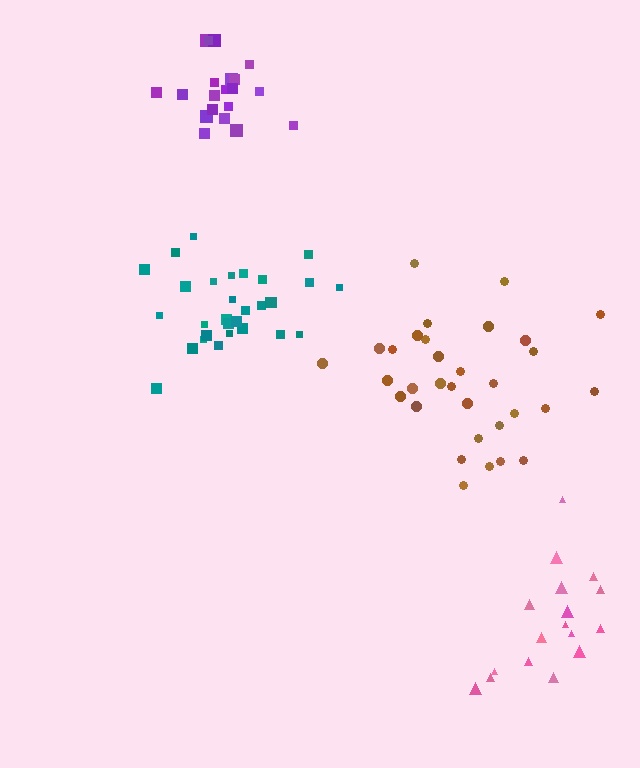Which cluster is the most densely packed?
Purple.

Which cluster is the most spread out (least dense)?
Pink.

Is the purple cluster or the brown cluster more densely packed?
Purple.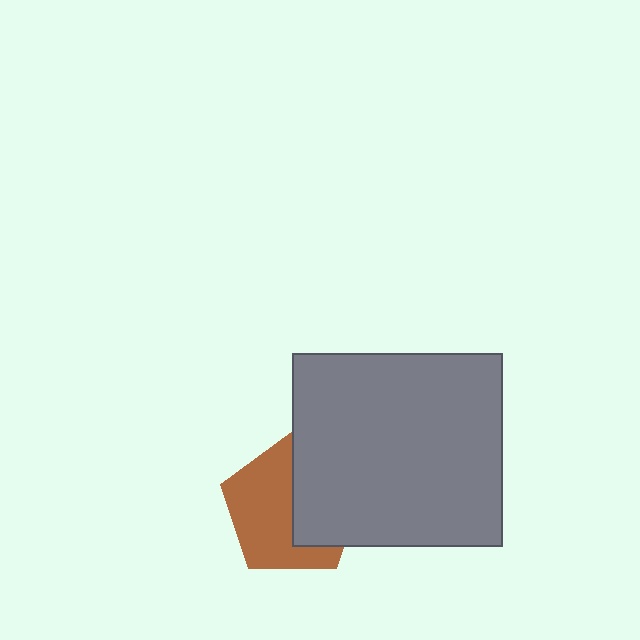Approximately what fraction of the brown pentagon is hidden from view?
Roughly 43% of the brown pentagon is hidden behind the gray rectangle.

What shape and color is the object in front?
The object in front is a gray rectangle.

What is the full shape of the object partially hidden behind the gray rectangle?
The partially hidden object is a brown pentagon.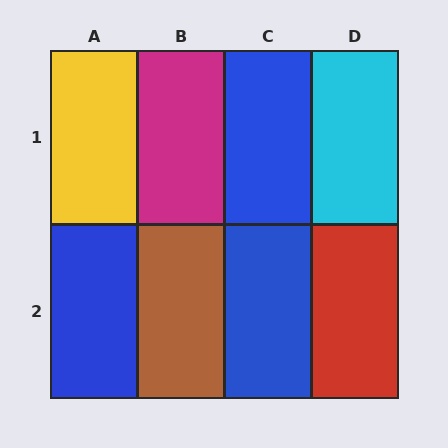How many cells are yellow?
1 cell is yellow.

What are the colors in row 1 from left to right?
Yellow, magenta, blue, cyan.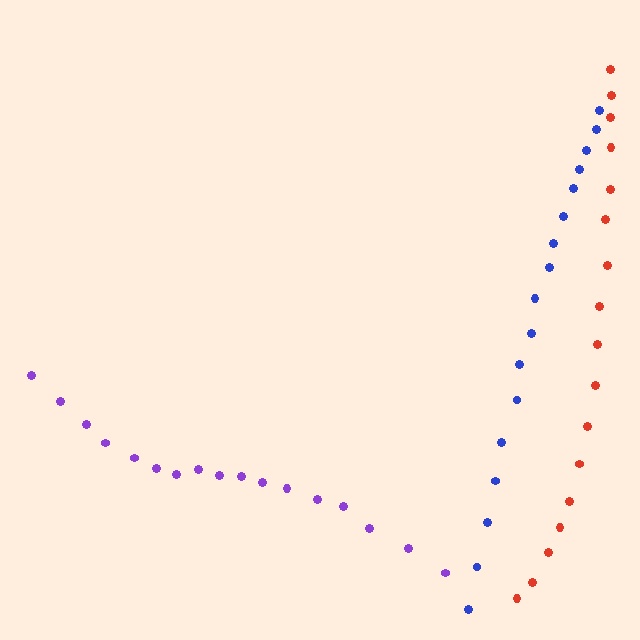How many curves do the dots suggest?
There are 3 distinct paths.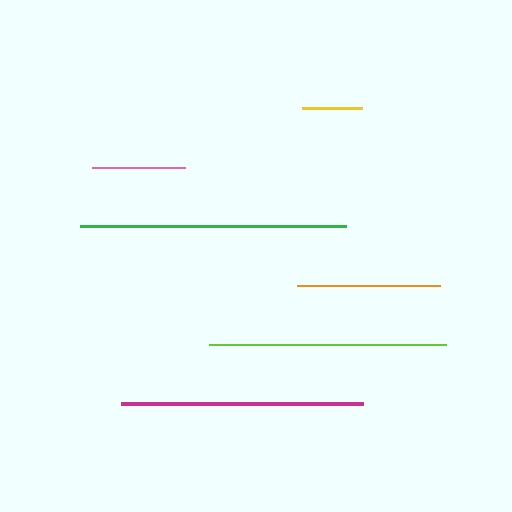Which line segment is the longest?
The green line is the longest at approximately 266 pixels.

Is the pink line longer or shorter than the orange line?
The orange line is longer than the pink line.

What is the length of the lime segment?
The lime segment is approximately 238 pixels long.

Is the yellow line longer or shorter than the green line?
The green line is longer than the yellow line.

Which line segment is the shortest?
The yellow line is the shortest at approximately 61 pixels.